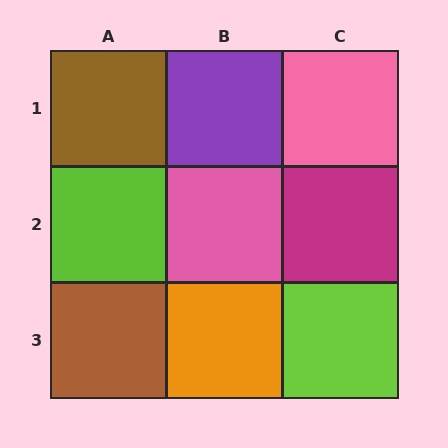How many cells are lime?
2 cells are lime.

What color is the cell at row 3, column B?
Orange.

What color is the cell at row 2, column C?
Magenta.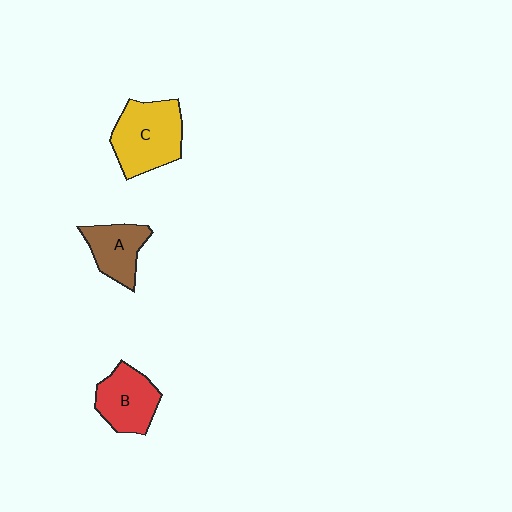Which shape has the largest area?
Shape C (yellow).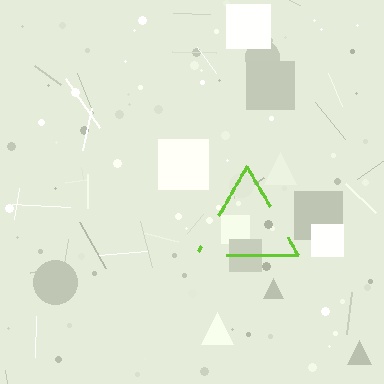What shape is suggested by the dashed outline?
The dashed outline suggests a triangle.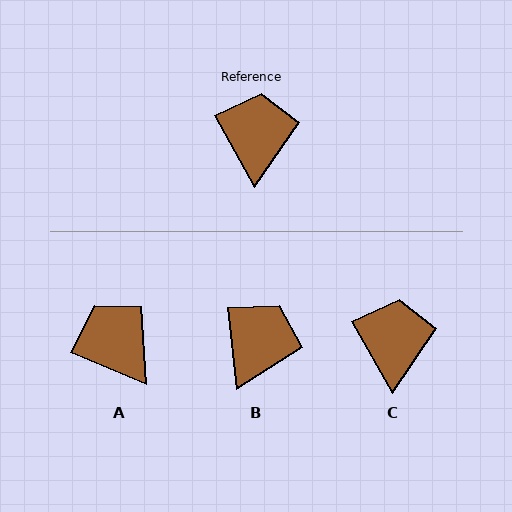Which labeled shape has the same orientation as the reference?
C.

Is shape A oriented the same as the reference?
No, it is off by about 38 degrees.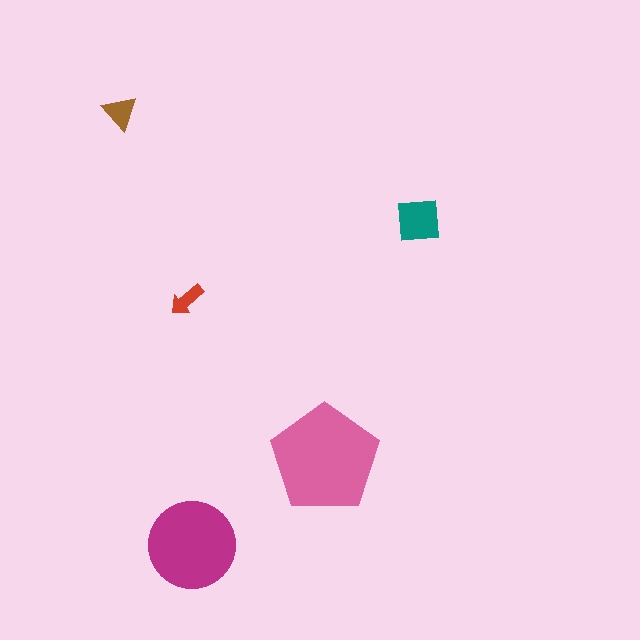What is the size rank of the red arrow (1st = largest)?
5th.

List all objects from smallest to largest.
The red arrow, the brown triangle, the teal square, the magenta circle, the pink pentagon.